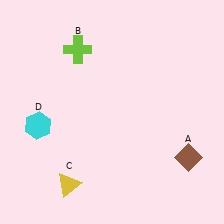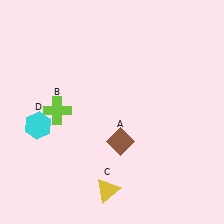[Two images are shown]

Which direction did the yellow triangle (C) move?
The yellow triangle (C) moved right.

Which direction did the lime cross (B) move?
The lime cross (B) moved down.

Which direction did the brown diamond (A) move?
The brown diamond (A) moved left.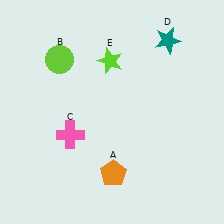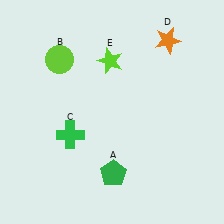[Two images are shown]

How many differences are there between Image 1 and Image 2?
There are 3 differences between the two images.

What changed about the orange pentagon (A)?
In Image 1, A is orange. In Image 2, it changed to green.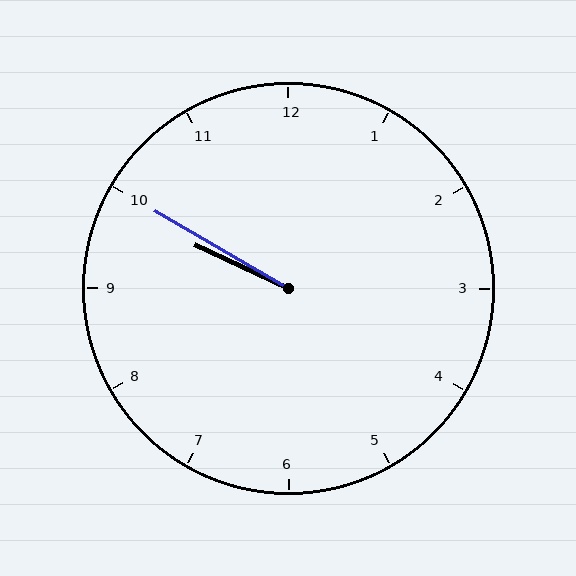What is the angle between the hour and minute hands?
Approximately 5 degrees.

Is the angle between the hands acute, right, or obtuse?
It is acute.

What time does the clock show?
9:50.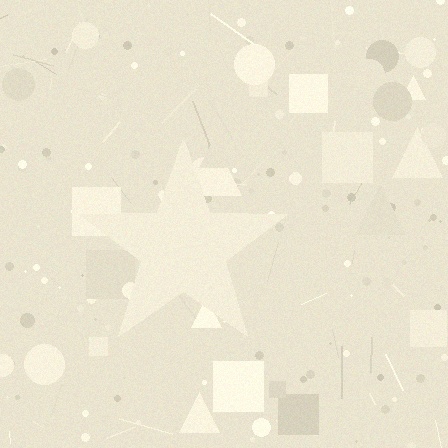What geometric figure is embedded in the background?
A star is embedded in the background.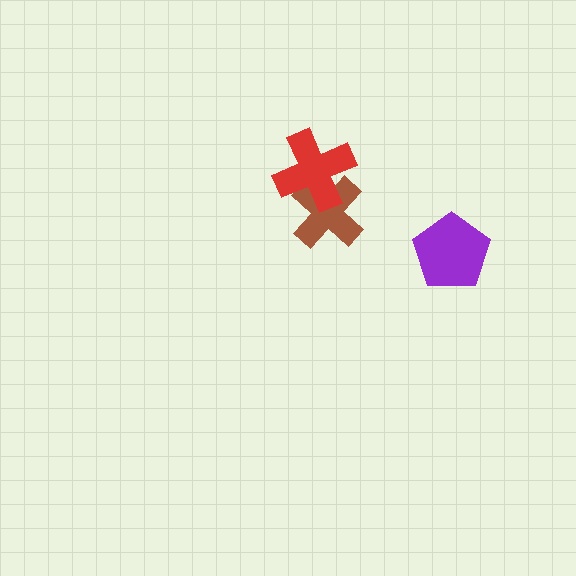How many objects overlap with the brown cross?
1 object overlaps with the brown cross.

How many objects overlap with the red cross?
1 object overlaps with the red cross.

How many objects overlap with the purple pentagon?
0 objects overlap with the purple pentagon.